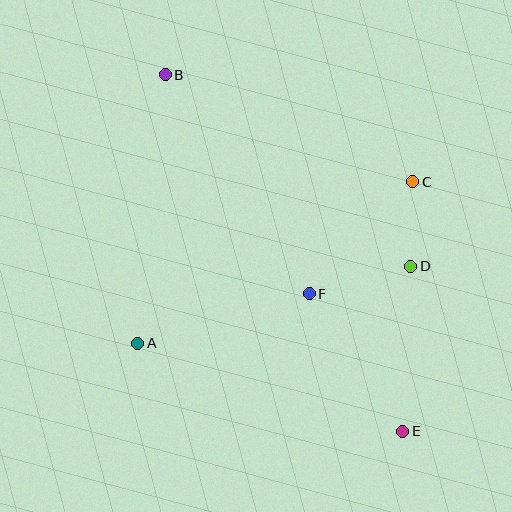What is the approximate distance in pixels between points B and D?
The distance between B and D is approximately 311 pixels.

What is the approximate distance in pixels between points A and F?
The distance between A and F is approximately 178 pixels.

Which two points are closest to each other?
Points C and D are closest to each other.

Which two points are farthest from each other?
Points B and E are farthest from each other.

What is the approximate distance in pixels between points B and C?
The distance between B and C is approximately 270 pixels.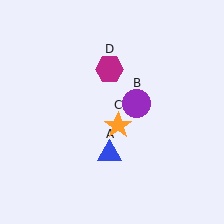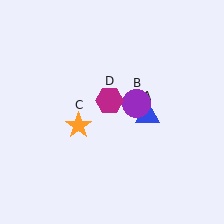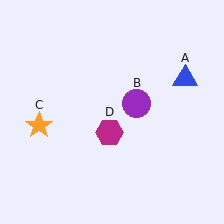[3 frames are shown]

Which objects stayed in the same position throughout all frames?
Purple circle (object B) remained stationary.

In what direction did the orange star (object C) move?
The orange star (object C) moved left.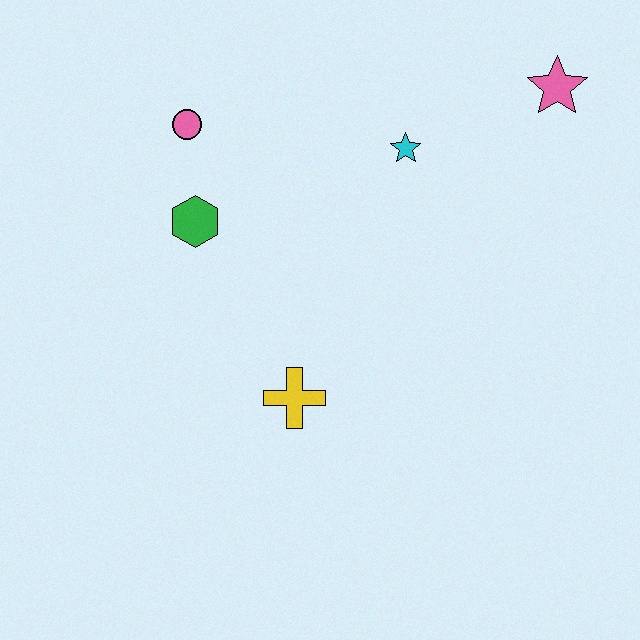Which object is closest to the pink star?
The cyan star is closest to the pink star.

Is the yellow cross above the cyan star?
No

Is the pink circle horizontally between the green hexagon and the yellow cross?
No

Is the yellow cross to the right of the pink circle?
Yes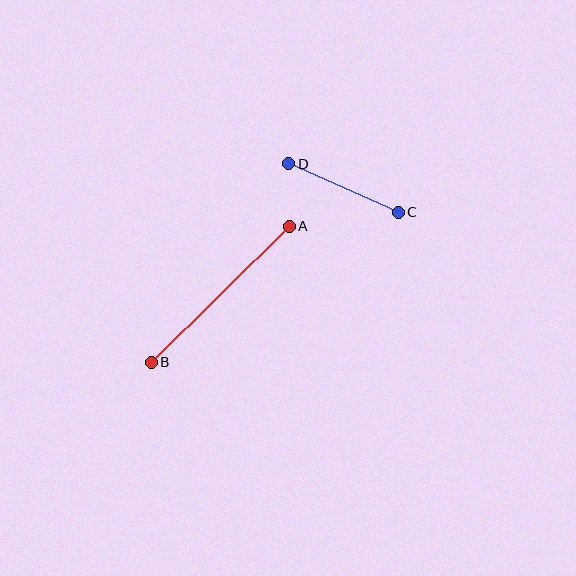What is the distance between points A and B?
The distance is approximately 194 pixels.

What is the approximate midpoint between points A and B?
The midpoint is at approximately (220, 294) pixels.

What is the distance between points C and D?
The distance is approximately 120 pixels.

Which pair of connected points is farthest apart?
Points A and B are farthest apart.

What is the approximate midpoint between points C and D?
The midpoint is at approximately (344, 188) pixels.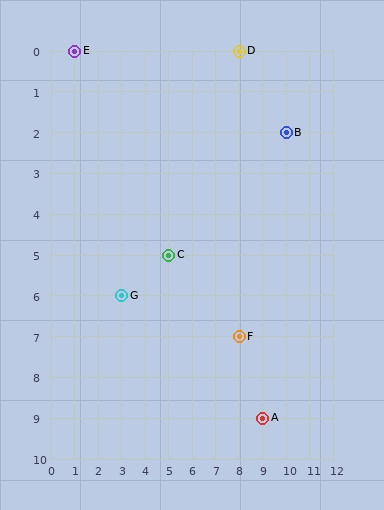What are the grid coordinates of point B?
Point B is at grid coordinates (10, 2).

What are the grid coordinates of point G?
Point G is at grid coordinates (3, 6).